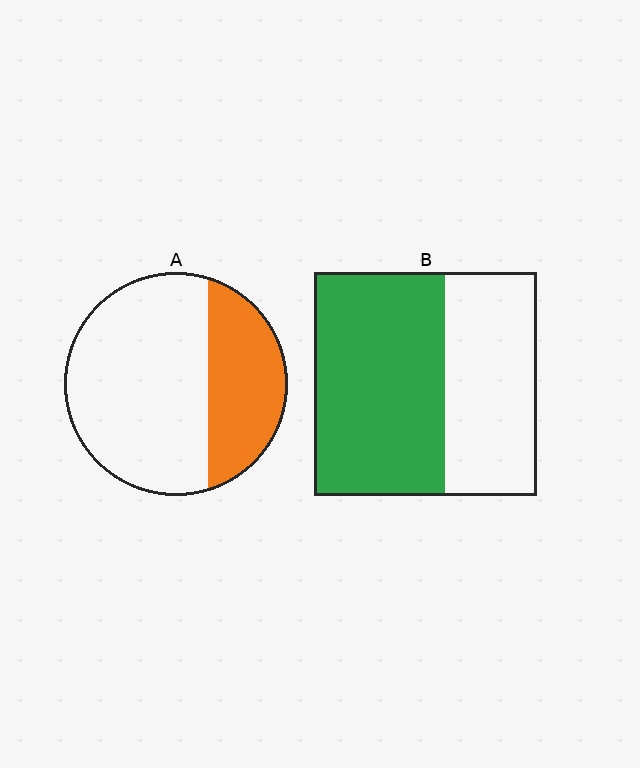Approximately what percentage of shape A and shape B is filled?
A is approximately 30% and B is approximately 60%.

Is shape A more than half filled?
No.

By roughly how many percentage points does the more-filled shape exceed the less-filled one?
By roughly 25 percentage points (B over A).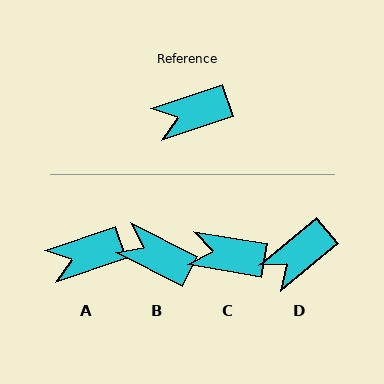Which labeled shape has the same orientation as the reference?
A.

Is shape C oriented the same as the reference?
No, it is off by about 28 degrees.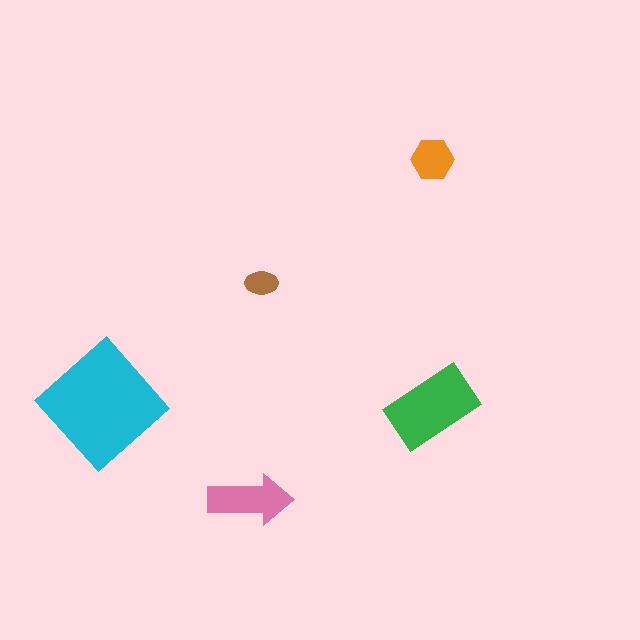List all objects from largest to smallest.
The cyan diamond, the green rectangle, the pink arrow, the orange hexagon, the brown ellipse.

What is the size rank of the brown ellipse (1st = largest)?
5th.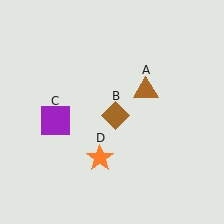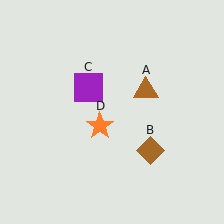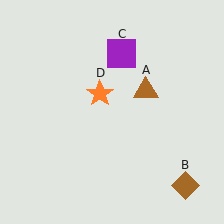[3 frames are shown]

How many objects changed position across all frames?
3 objects changed position: brown diamond (object B), purple square (object C), orange star (object D).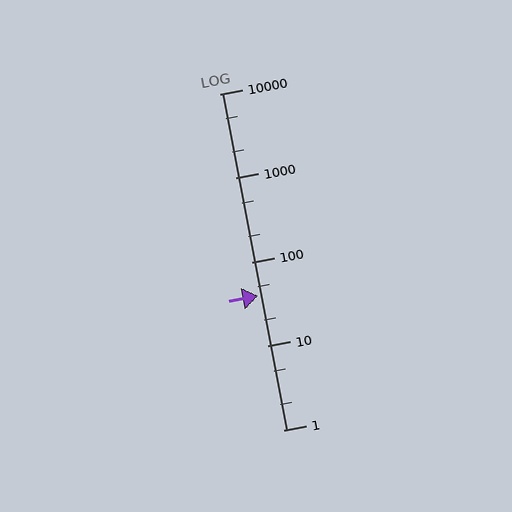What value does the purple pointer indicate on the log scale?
The pointer indicates approximately 40.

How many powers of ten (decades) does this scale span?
The scale spans 4 decades, from 1 to 10000.